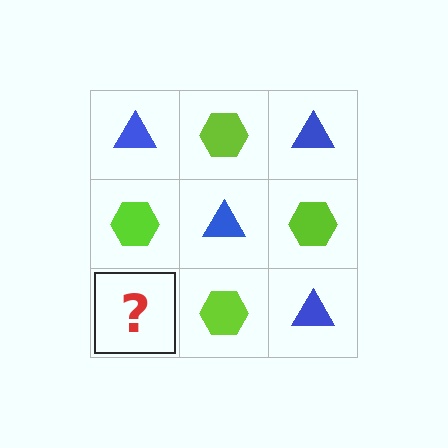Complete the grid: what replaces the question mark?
The question mark should be replaced with a blue triangle.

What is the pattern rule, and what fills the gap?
The rule is that it alternates blue triangle and lime hexagon in a checkerboard pattern. The gap should be filled with a blue triangle.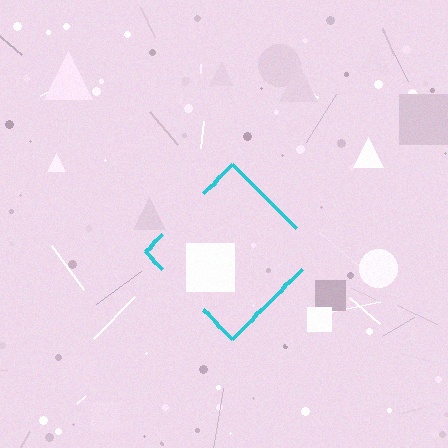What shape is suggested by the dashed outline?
The dashed outline suggests a diamond.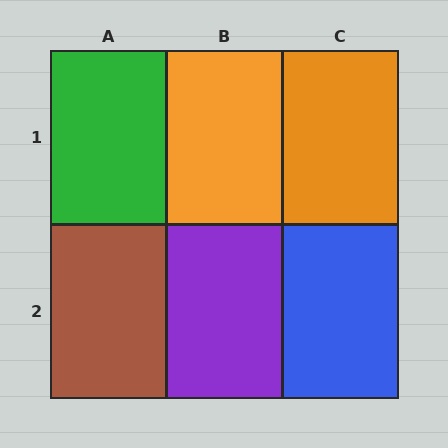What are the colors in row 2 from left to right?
Brown, purple, blue.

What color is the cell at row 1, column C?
Orange.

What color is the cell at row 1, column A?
Green.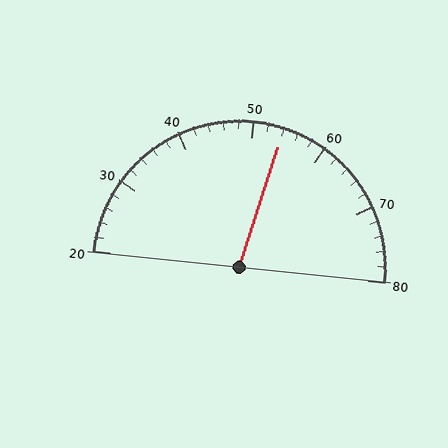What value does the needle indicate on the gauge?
The needle indicates approximately 54.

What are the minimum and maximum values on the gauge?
The gauge ranges from 20 to 80.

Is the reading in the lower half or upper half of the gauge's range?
The reading is in the upper half of the range (20 to 80).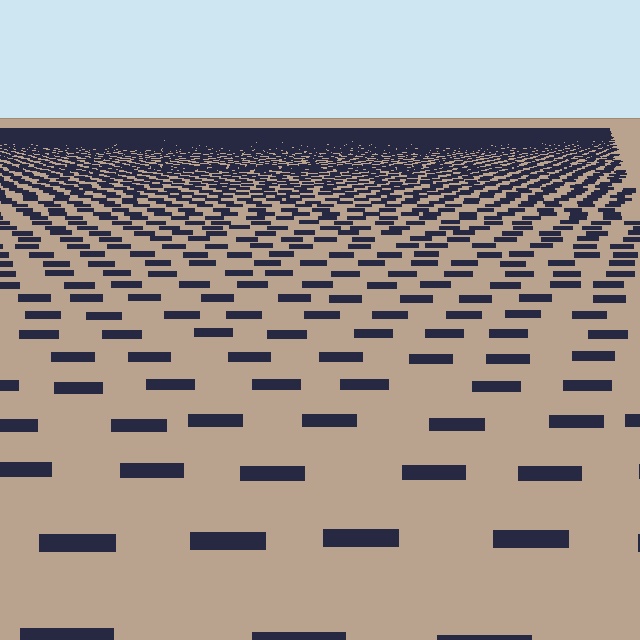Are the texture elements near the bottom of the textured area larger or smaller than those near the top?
Larger. Near the bottom, elements are closer to the viewer and appear at a bigger on-screen size.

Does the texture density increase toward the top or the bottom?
Density increases toward the top.